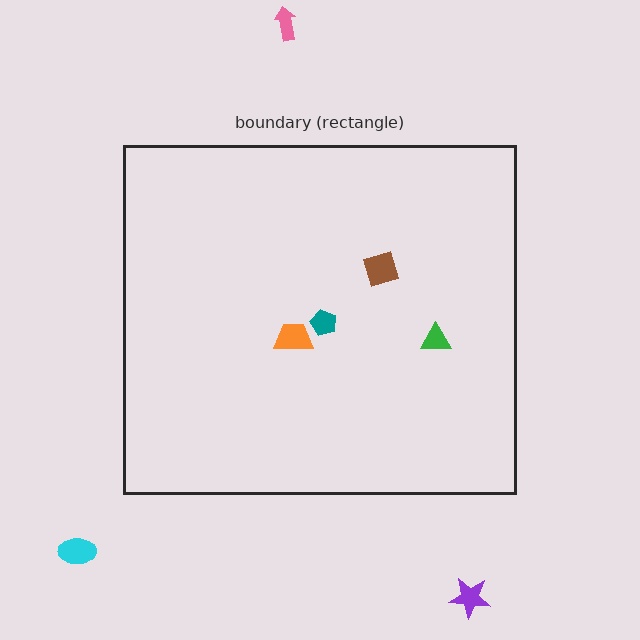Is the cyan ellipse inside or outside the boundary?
Outside.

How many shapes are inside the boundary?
4 inside, 3 outside.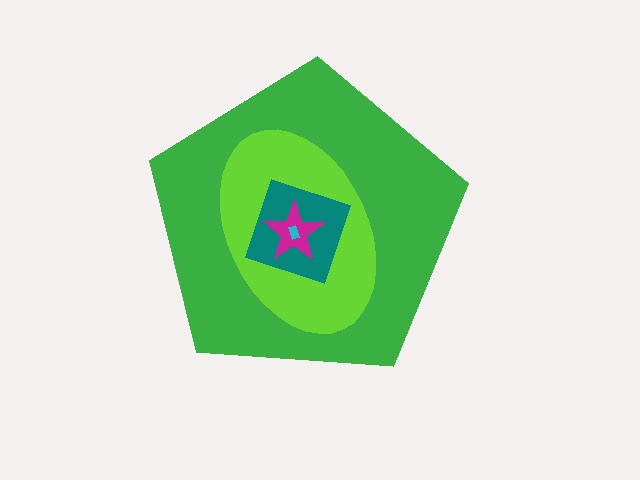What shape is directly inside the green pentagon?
The lime ellipse.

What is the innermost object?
The cyan rectangle.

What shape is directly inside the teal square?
The magenta star.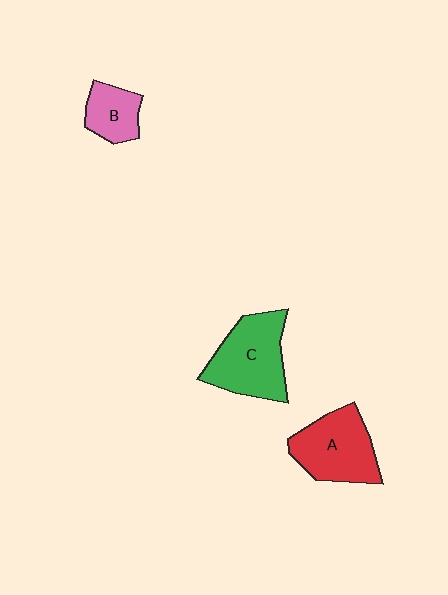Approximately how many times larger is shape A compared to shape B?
Approximately 1.9 times.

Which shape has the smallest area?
Shape B (pink).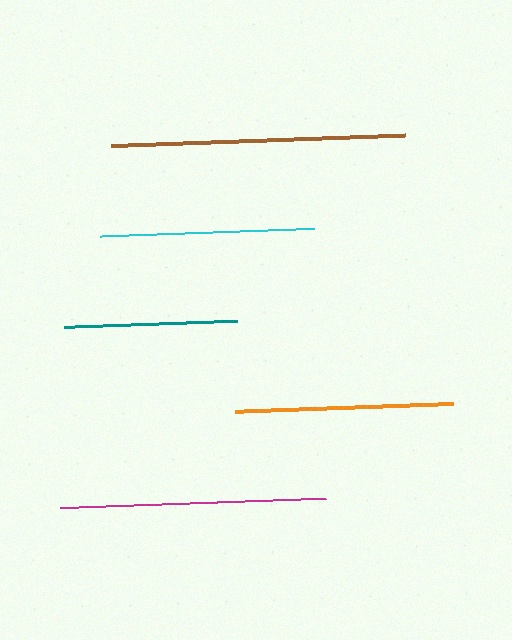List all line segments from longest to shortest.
From longest to shortest: brown, magenta, orange, cyan, teal.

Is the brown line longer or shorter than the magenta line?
The brown line is longer than the magenta line.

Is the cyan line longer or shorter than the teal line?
The cyan line is longer than the teal line.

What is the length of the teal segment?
The teal segment is approximately 173 pixels long.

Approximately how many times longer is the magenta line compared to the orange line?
The magenta line is approximately 1.2 times the length of the orange line.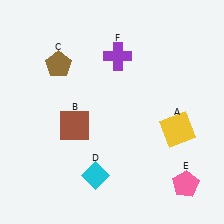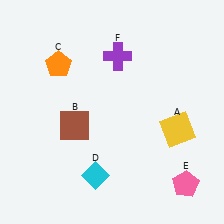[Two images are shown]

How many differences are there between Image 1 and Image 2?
There is 1 difference between the two images.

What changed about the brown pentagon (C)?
In Image 1, C is brown. In Image 2, it changed to orange.